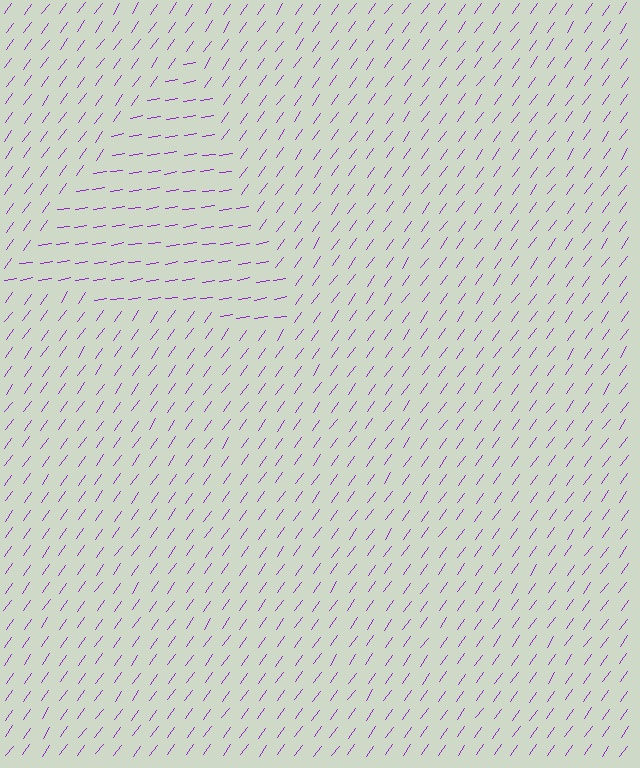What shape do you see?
I see a triangle.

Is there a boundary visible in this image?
Yes, there is a texture boundary formed by a change in line orientation.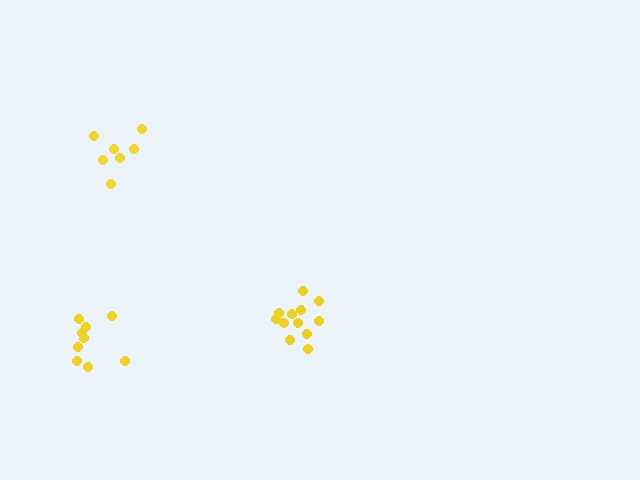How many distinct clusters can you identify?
There are 3 distinct clusters.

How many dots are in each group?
Group 1: 12 dots, Group 2: 9 dots, Group 3: 7 dots (28 total).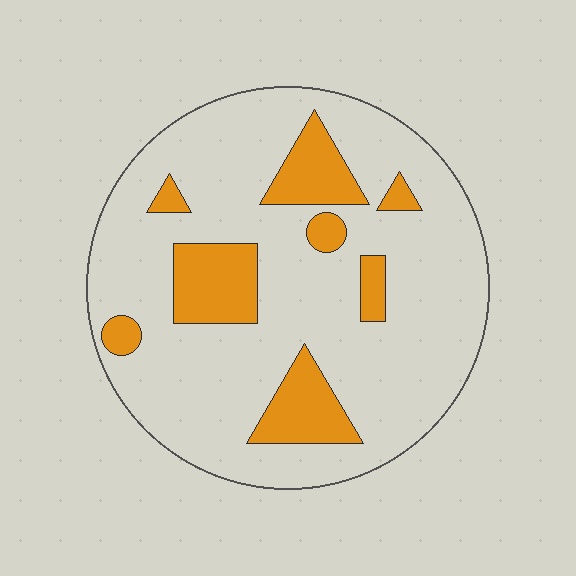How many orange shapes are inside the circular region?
8.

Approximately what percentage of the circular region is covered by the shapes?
Approximately 20%.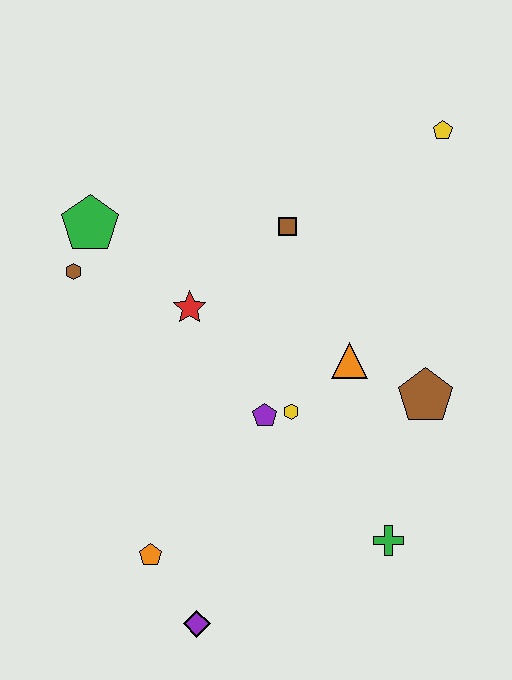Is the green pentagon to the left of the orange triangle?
Yes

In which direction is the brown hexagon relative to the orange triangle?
The brown hexagon is to the left of the orange triangle.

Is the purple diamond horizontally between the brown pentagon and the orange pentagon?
Yes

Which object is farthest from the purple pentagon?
The yellow pentagon is farthest from the purple pentagon.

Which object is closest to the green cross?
The brown pentagon is closest to the green cross.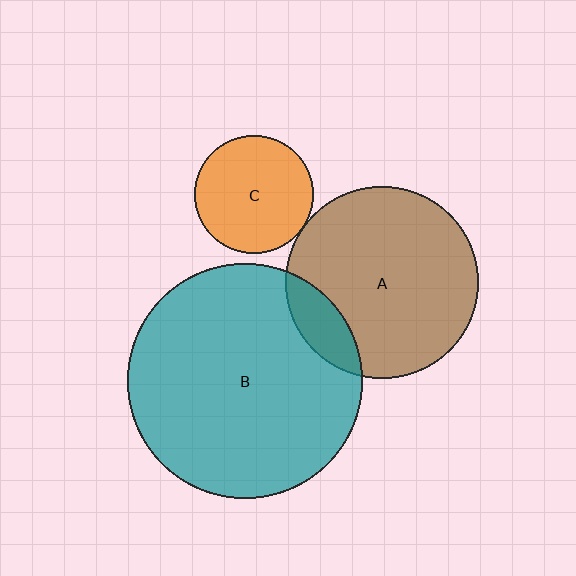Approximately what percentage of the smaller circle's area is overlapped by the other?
Approximately 15%.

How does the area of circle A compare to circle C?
Approximately 2.6 times.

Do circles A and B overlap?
Yes.